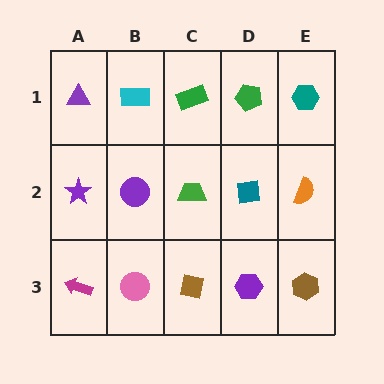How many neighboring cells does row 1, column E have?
2.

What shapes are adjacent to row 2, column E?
A teal hexagon (row 1, column E), a brown hexagon (row 3, column E), a teal square (row 2, column D).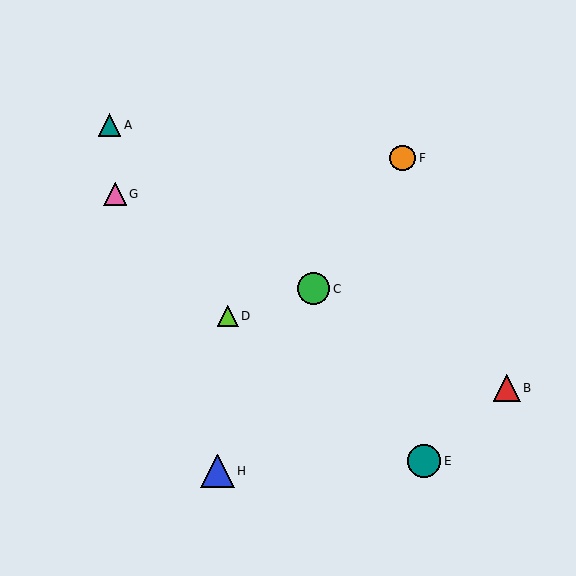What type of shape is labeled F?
Shape F is an orange circle.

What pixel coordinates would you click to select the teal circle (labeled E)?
Click at (424, 461) to select the teal circle E.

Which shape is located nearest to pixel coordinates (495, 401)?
The red triangle (labeled B) at (507, 388) is nearest to that location.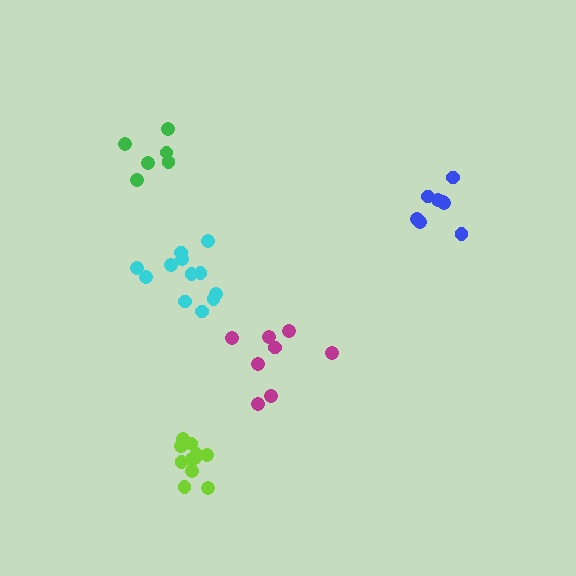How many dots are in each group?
Group 1: 12 dots, Group 2: 8 dots, Group 3: 6 dots, Group 4: 8 dots, Group 5: 12 dots (46 total).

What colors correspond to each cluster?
The clusters are colored: lime, magenta, green, blue, cyan.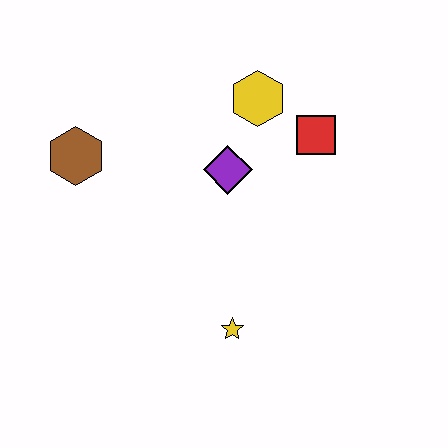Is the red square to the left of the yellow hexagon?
No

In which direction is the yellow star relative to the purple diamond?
The yellow star is below the purple diamond.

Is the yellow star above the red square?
No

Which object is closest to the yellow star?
The purple diamond is closest to the yellow star.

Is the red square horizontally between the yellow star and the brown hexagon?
No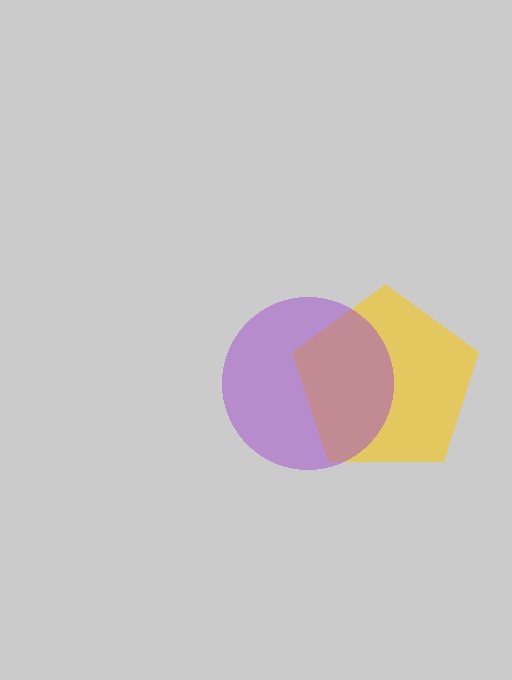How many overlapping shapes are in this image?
There are 2 overlapping shapes in the image.